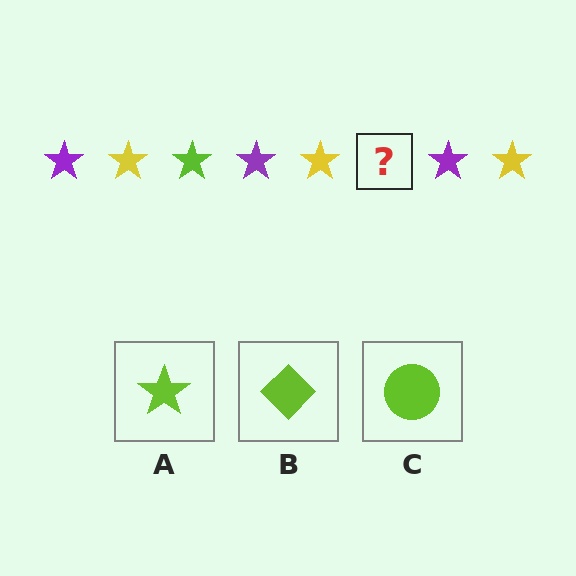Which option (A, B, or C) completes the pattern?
A.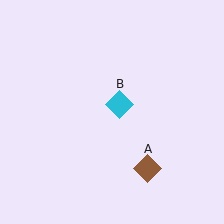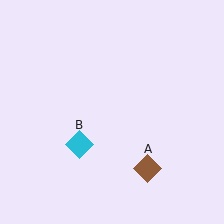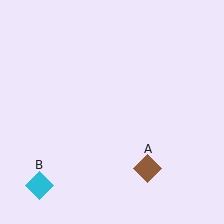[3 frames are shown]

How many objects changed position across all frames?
1 object changed position: cyan diamond (object B).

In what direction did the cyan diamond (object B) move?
The cyan diamond (object B) moved down and to the left.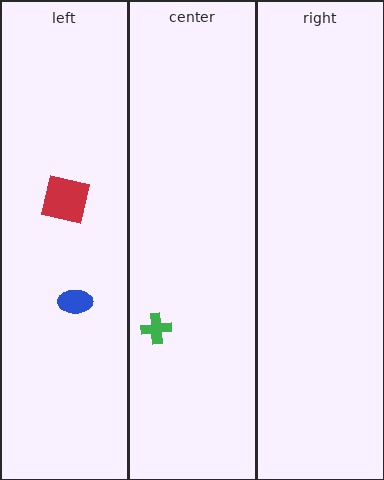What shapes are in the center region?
The green cross.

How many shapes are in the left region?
2.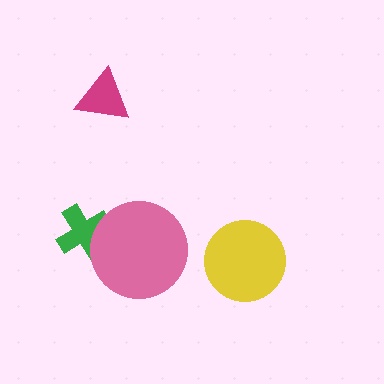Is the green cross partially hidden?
Yes, it is partially covered by another shape.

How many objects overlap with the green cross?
1 object overlaps with the green cross.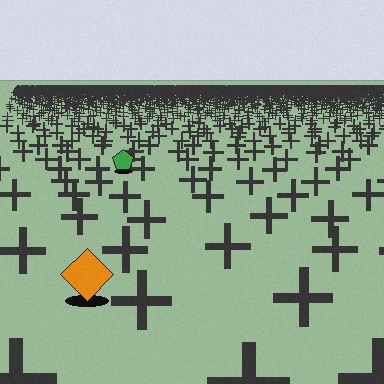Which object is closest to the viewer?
The orange diamond is closest. The texture marks near it are larger and more spread out.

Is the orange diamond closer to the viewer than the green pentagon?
Yes. The orange diamond is closer — you can tell from the texture gradient: the ground texture is coarser near it.